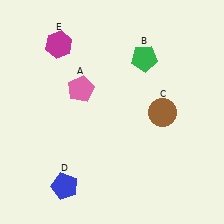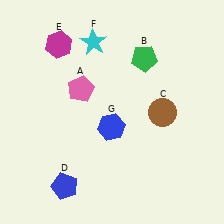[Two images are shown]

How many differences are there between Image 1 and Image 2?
There are 2 differences between the two images.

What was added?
A cyan star (F), a blue hexagon (G) were added in Image 2.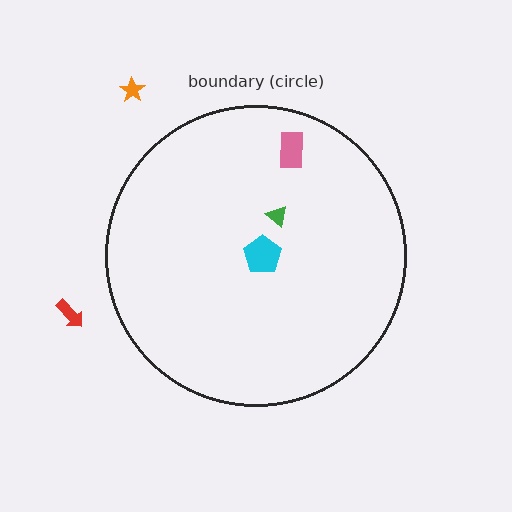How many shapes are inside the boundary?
4 inside, 2 outside.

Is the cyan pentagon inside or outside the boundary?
Inside.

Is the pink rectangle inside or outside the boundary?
Inside.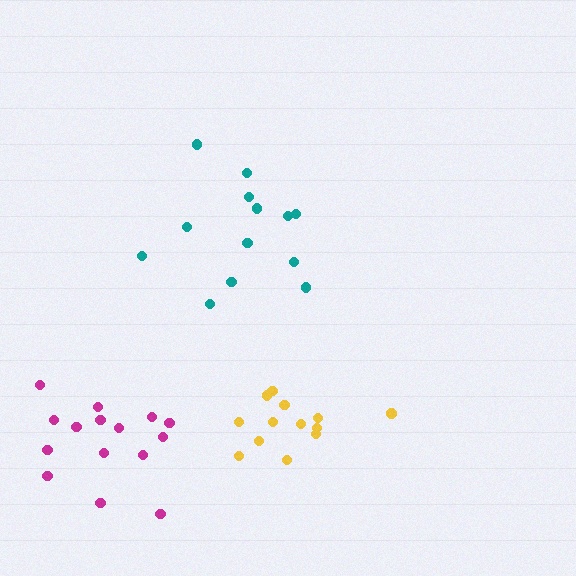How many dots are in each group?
Group 1: 13 dots, Group 2: 13 dots, Group 3: 15 dots (41 total).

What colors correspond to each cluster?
The clusters are colored: teal, yellow, magenta.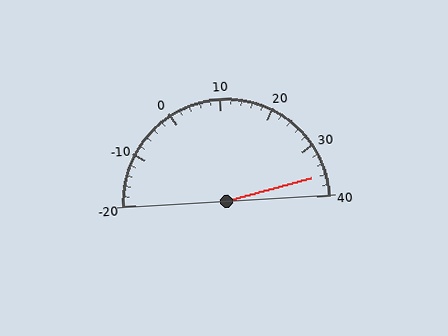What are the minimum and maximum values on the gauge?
The gauge ranges from -20 to 40.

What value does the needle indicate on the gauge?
The needle indicates approximately 36.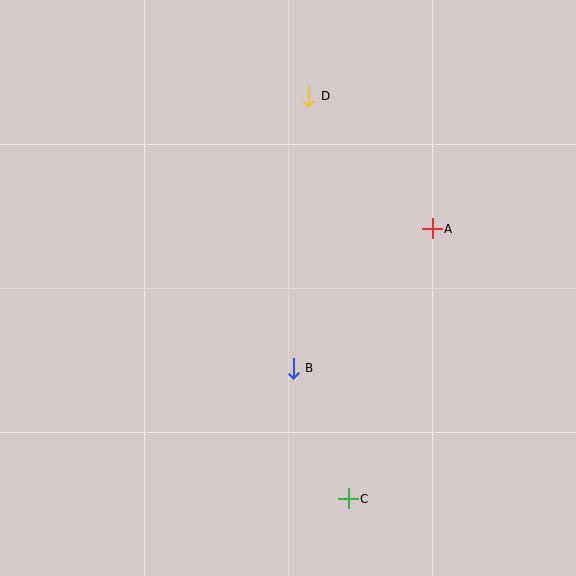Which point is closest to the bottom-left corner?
Point C is closest to the bottom-left corner.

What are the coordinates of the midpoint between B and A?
The midpoint between B and A is at (363, 299).